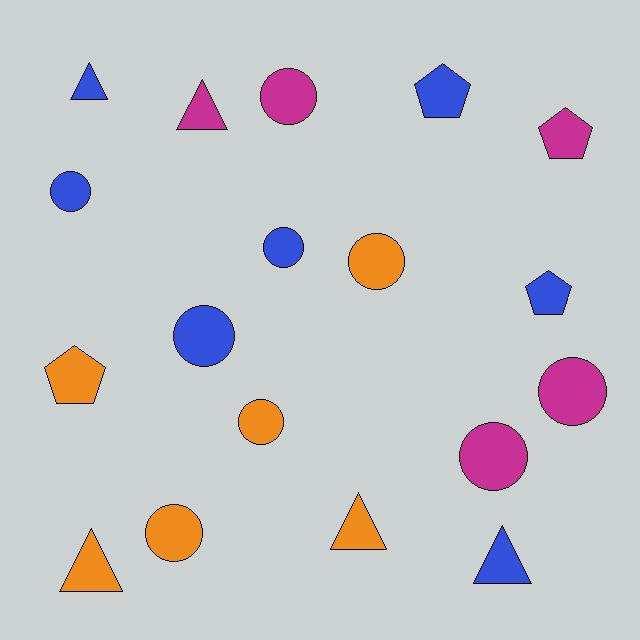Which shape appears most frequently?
Circle, with 9 objects.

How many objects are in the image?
There are 18 objects.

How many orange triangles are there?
There are 2 orange triangles.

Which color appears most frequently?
Blue, with 7 objects.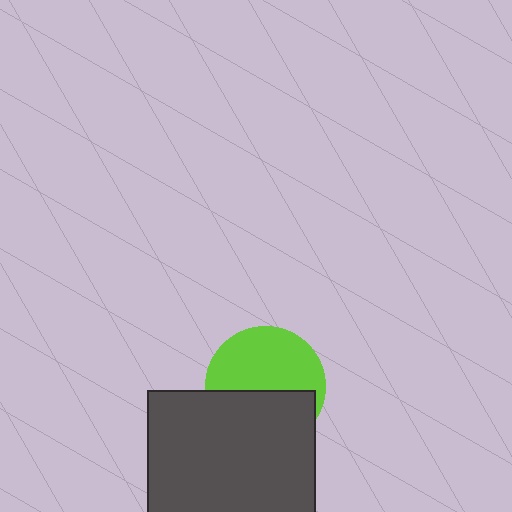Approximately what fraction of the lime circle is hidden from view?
Roughly 45% of the lime circle is hidden behind the dark gray square.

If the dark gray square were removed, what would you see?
You would see the complete lime circle.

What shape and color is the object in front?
The object in front is a dark gray square.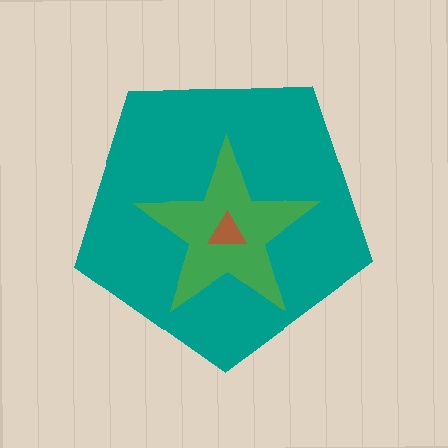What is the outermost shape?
The teal pentagon.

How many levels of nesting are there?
3.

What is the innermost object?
The brown triangle.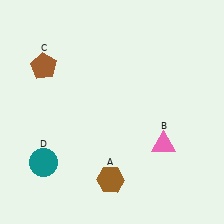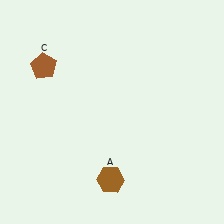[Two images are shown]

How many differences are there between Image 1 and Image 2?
There are 2 differences between the two images.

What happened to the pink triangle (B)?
The pink triangle (B) was removed in Image 2. It was in the bottom-right area of Image 1.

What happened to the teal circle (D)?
The teal circle (D) was removed in Image 2. It was in the bottom-left area of Image 1.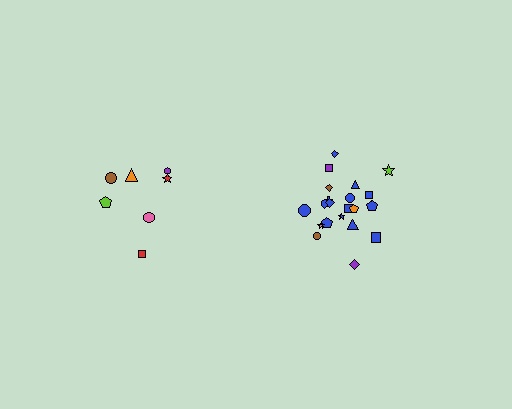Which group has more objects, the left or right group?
The right group.